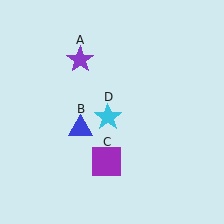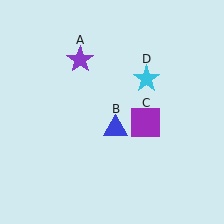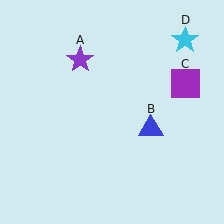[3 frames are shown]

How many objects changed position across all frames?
3 objects changed position: blue triangle (object B), purple square (object C), cyan star (object D).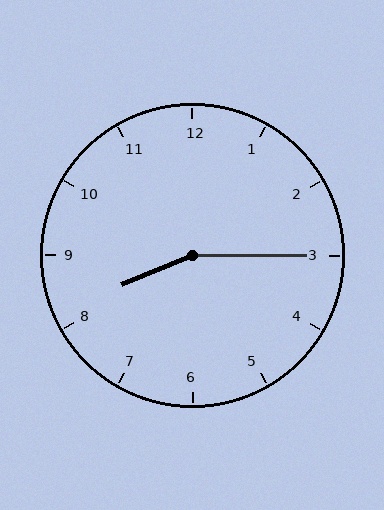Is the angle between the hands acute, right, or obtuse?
It is obtuse.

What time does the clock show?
8:15.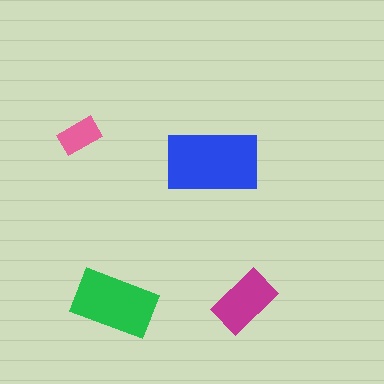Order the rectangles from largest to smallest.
the blue one, the green one, the magenta one, the pink one.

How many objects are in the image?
There are 4 objects in the image.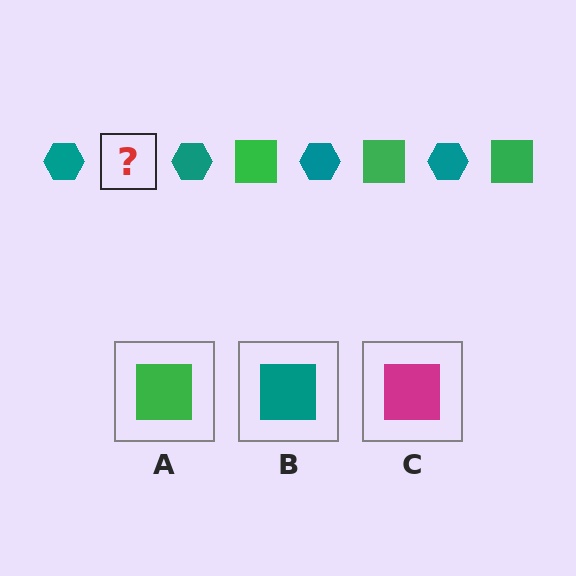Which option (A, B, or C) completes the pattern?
A.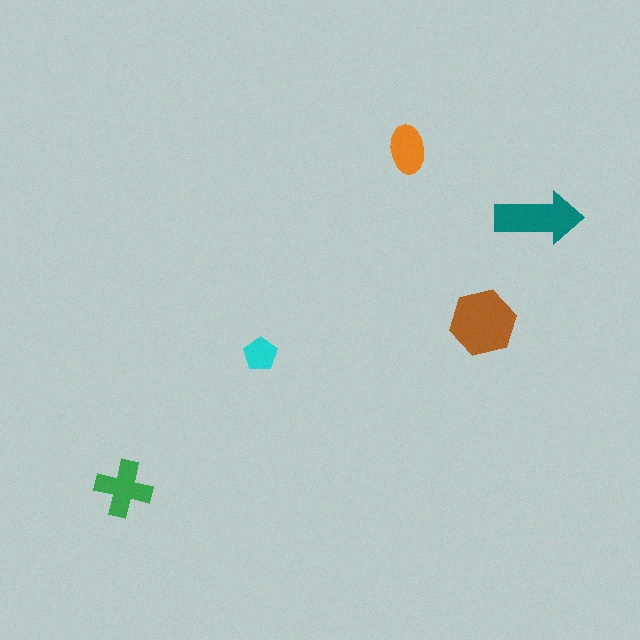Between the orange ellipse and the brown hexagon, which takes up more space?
The brown hexagon.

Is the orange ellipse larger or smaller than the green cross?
Smaller.